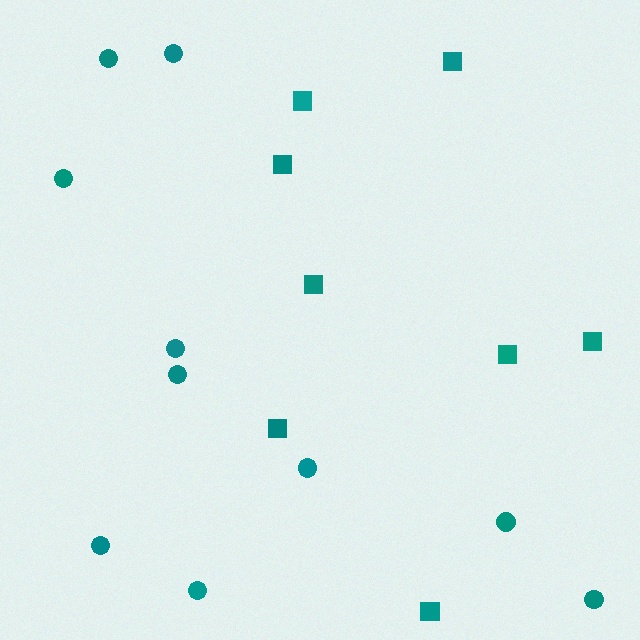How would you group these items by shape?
There are 2 groups: one group of squares (8) and one group of circles (10).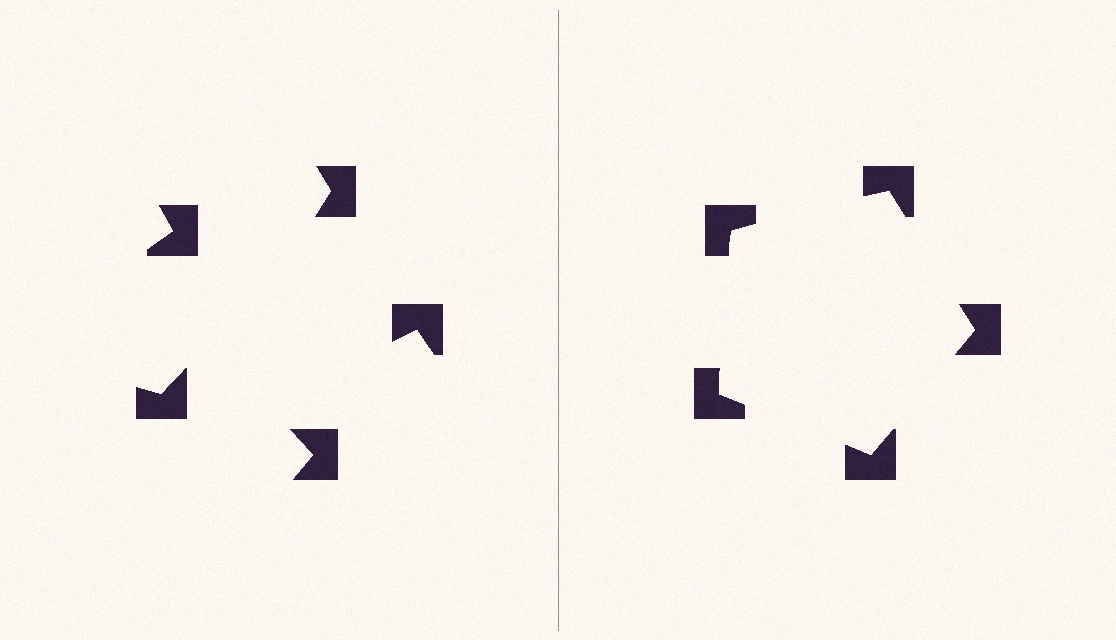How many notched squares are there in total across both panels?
10 — 5 on each side.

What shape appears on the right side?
An illusory pentagon.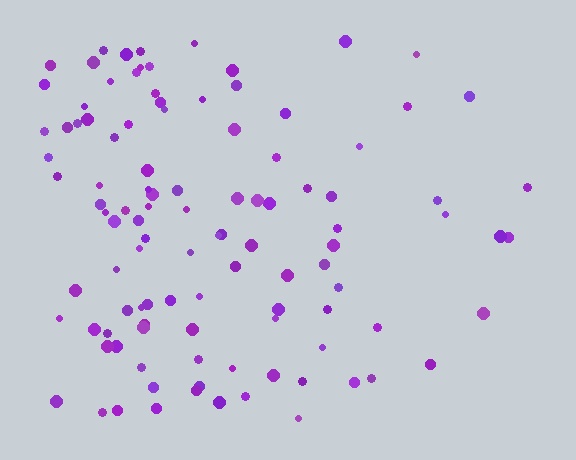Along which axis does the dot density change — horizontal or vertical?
Horizontal.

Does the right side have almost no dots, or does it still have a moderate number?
Still a moderate number, just noticeably fewer than the left.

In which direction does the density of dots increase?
From right to left, with the left side densest.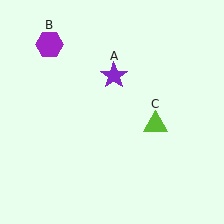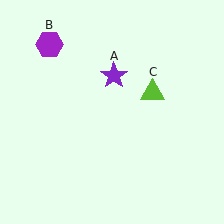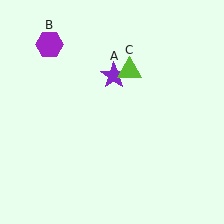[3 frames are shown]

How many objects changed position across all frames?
1 object changed position: lime triangle (object C).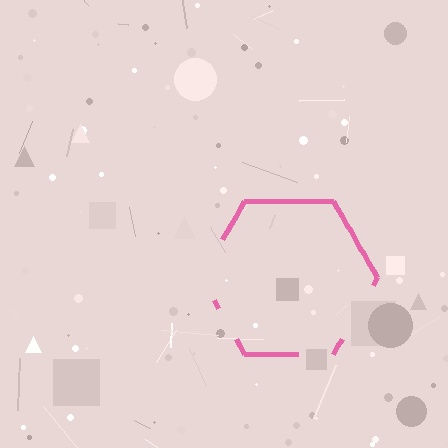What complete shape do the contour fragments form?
The contour fragments form a hexagon.